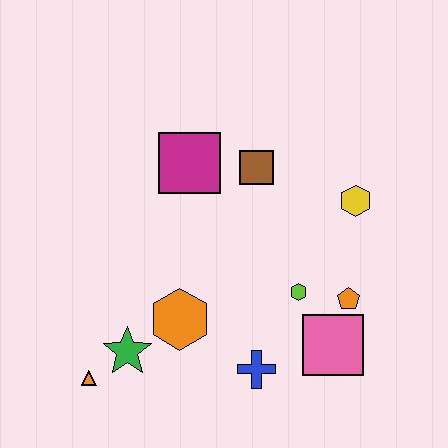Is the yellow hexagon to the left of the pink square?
No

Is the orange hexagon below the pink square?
No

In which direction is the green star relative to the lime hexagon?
The green star is to the left of the lime hexagon.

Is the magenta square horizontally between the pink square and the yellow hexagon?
No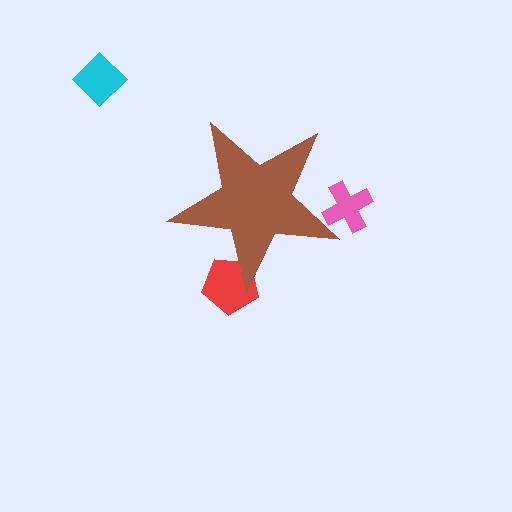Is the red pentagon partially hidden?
Yes, the red pentagon is partially hidden behind the brown star.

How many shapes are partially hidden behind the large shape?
2 shapes are partially hidden.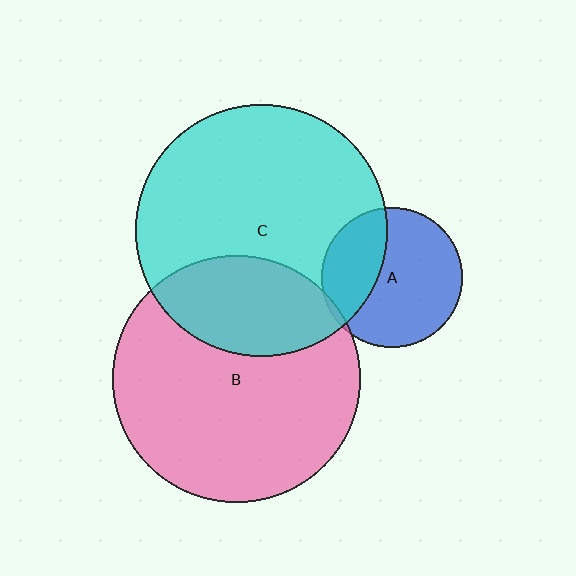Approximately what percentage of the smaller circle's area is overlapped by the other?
Approximately 5%.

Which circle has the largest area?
Circle C (cyan).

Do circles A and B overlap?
Yes.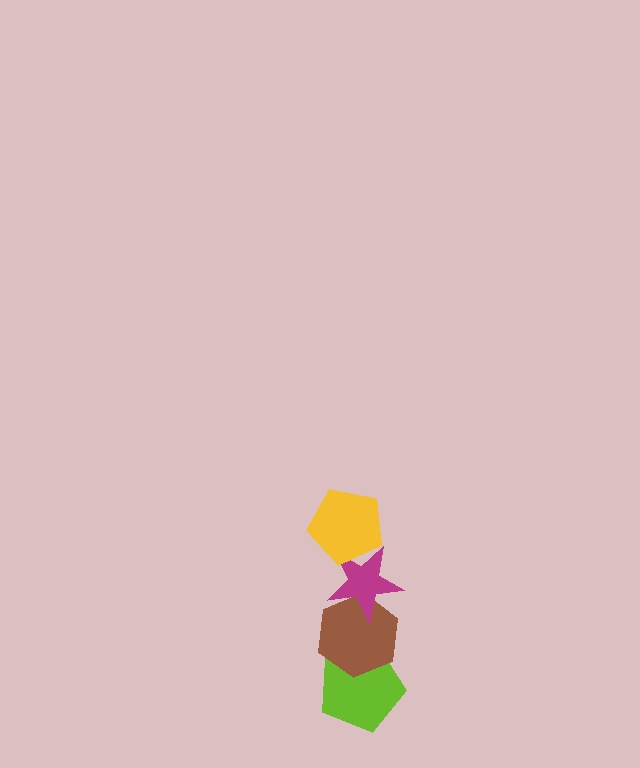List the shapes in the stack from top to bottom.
From top to bottom: the yellow pentagon, the magenta star, the brown hexagon, the lime pentagon.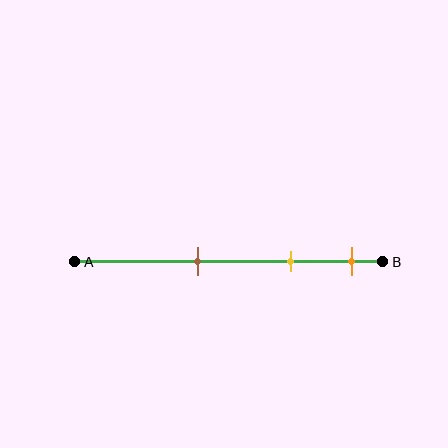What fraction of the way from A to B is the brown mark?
The brown mark is approximately 40% (0.4) of the way from A to B.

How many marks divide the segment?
There are 3 marks dividing the segment.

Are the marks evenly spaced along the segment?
Yes, the marks are approximately evenly spaced.